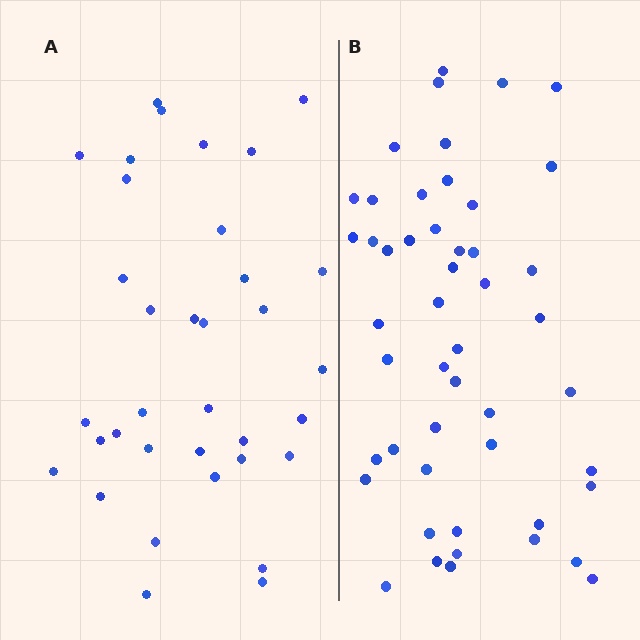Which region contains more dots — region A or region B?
Region B (the right region) has more dots.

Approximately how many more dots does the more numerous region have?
Region B has approximately 15 more dots than region A.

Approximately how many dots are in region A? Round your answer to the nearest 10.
About 40 dots. (The exact count is 35, which rounds to 40.)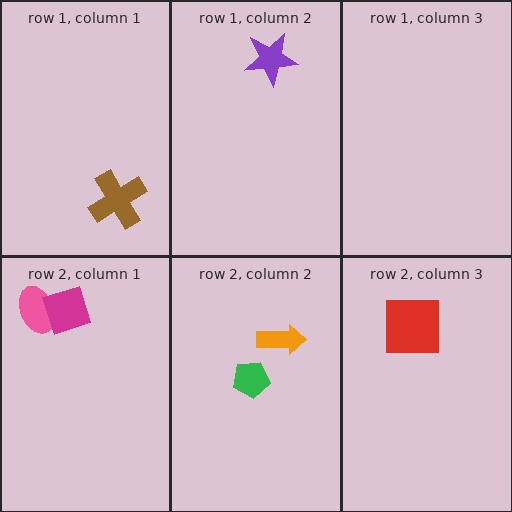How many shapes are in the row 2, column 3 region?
1.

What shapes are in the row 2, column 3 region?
The red square.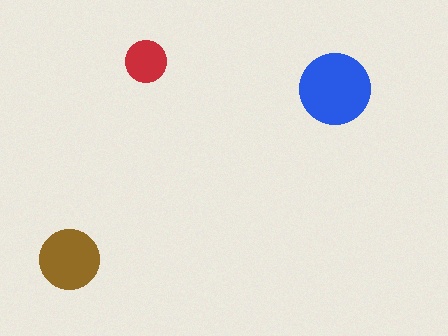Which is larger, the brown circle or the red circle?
The brown one.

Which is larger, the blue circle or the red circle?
The blue one.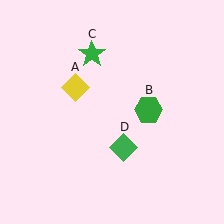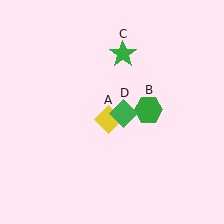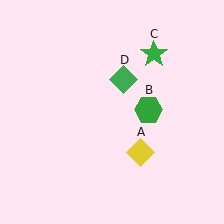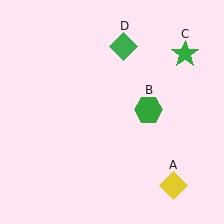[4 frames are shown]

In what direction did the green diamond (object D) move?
The green diamond (object D) moved up.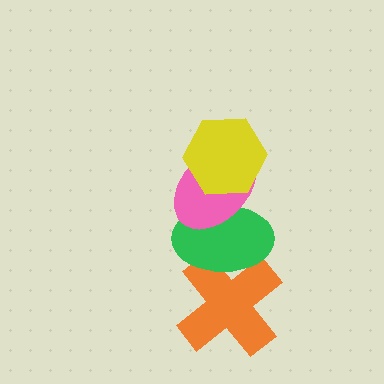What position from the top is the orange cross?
The orange cross is 4th from the top.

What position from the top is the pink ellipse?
The pink ellipse is 2nd from the top.